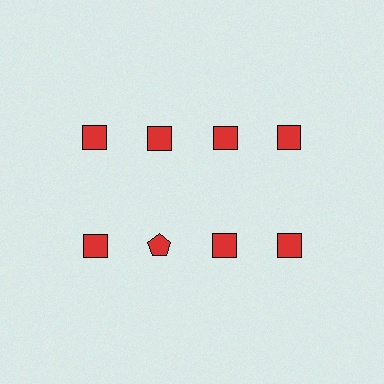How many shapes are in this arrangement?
There are 8 shapes arranged in a grid pattern.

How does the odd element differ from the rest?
It has a different shape: pentagon instead of square.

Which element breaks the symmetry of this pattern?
The red pentagon in the second row, second from left column breaks the symmetry. All other shapes are red squares.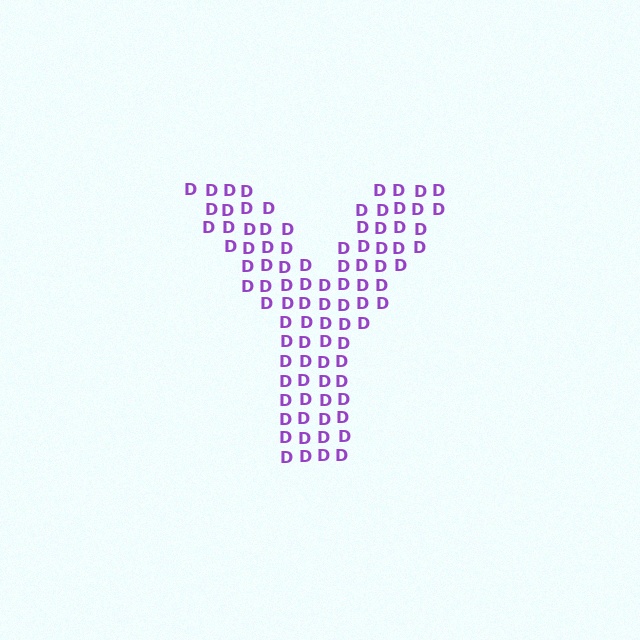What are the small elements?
The small elements are letter D's.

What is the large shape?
The large shape is the letter Y.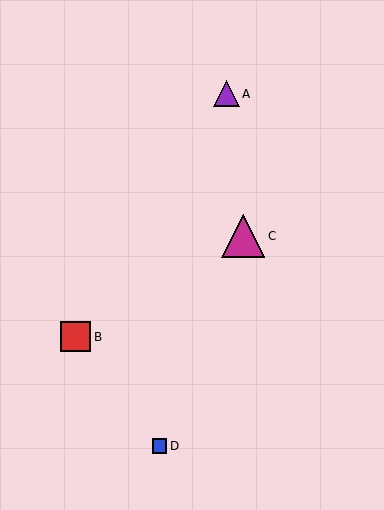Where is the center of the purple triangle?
The center of the purple triangle is at (226, 94).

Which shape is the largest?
The magenta triangle (labeled C) is the largest.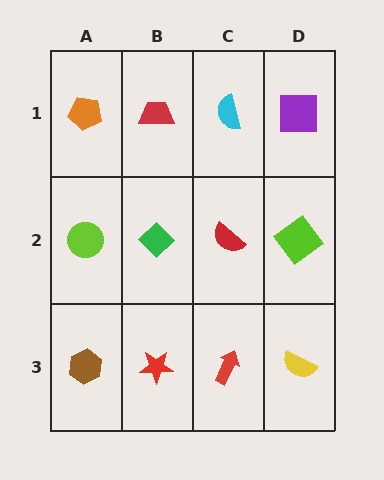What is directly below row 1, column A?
A lime circle.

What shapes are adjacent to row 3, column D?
A lime diamond (row 2, column D), a red arrow (row 3, column C).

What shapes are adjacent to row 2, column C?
A cyan semicircle (row 1, column C), a red arrow (row 3, column C), a green diamond (row 2, column B), a lime diamond (row 2, column D).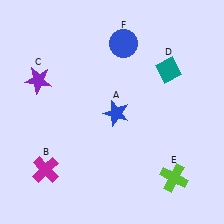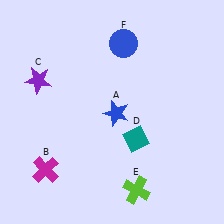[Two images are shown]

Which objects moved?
The objects that moved are: the teal diamond (D), the lime cross (E).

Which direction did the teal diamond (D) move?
The teal diamond (D) moved down.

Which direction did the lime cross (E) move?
The lime cross (E) moved left.